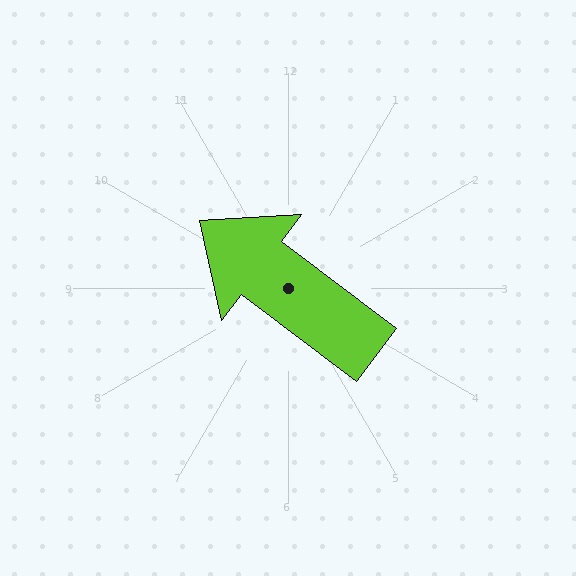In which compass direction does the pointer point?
Northwest.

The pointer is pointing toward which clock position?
Roughly 10 o'clock.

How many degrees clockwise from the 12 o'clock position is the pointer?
Approximately 307 degrees.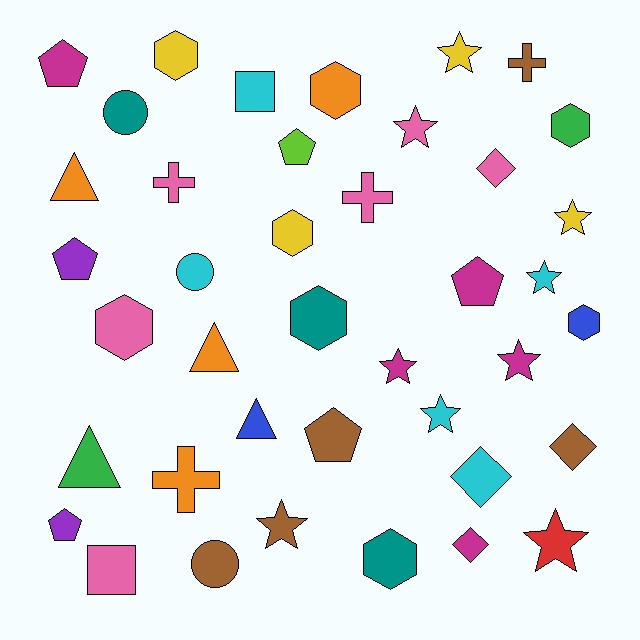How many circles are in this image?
There are 3 circles.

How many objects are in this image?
There are 40 objects.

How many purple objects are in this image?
There are 2 purple objects.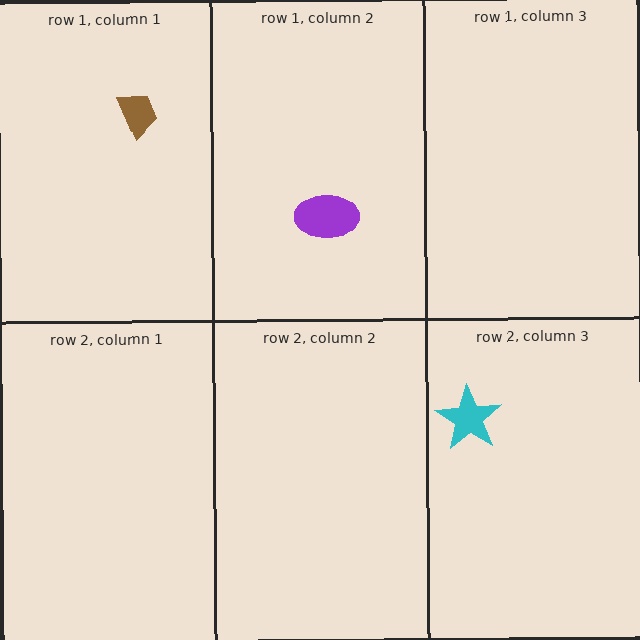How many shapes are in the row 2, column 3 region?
1.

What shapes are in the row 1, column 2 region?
The purple ellipse.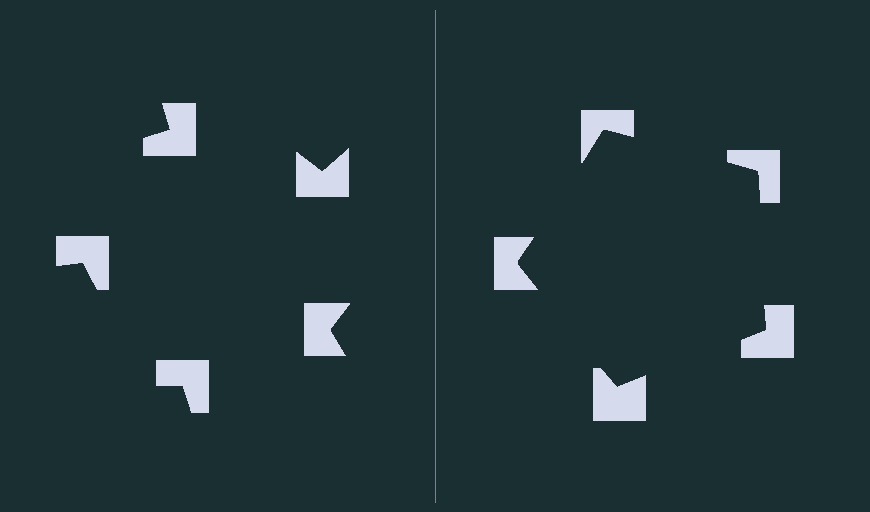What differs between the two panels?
The notched squares are positioned identically on both sides; only the wedge orientations differ. On the right they align to a pentagon; on the left they are misaligned.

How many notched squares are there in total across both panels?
10 — 5 on each side.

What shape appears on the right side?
An illusory pentagon.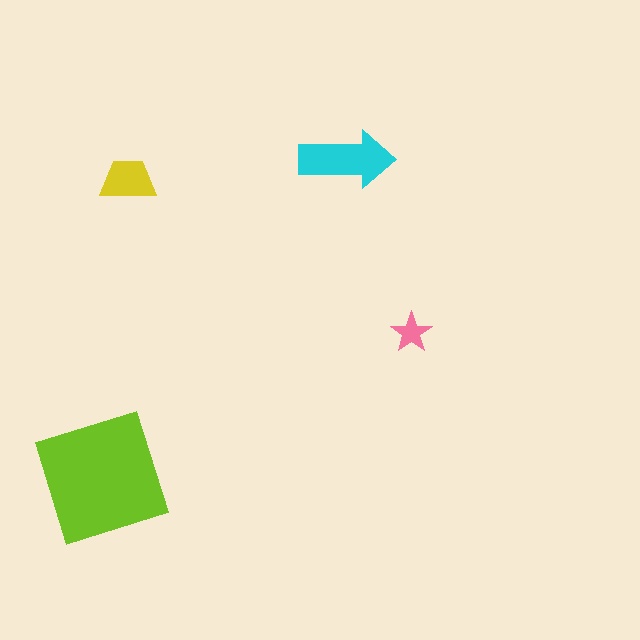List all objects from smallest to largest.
The pink star, the yellow trapezoid, the cyan arrow, the lime square.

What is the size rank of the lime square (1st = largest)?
1st.